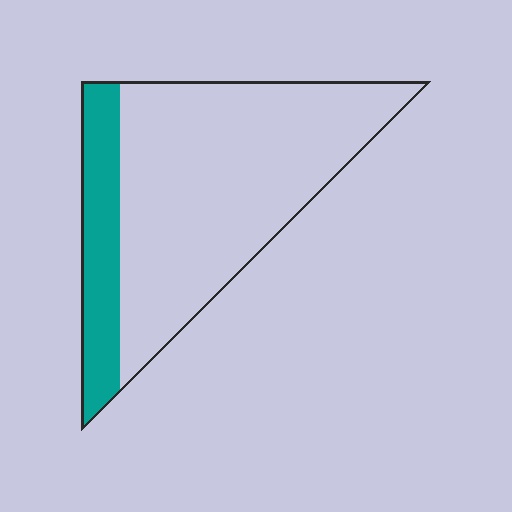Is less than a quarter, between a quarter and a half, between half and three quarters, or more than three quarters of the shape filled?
Less than a quarter.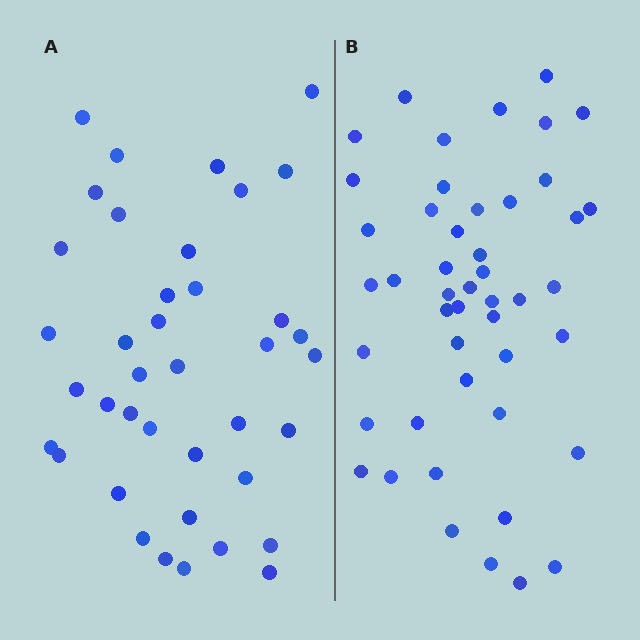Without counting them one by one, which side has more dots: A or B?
Region B (the right region) has more dots.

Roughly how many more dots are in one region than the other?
Region B has roughly 8 or so more dots than region A.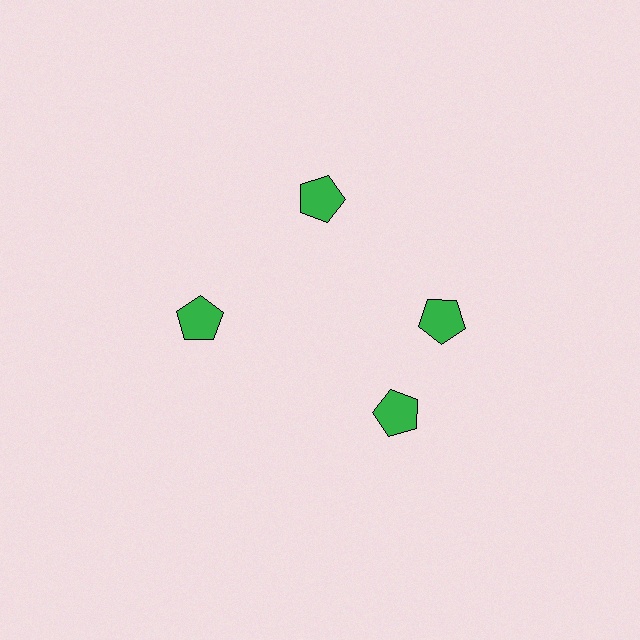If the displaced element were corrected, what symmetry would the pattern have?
It would have 4-fold rotational symmetry — the pattern would map onto itself every 90 degrees.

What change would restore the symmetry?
The symmetry would be restored by rotating it back into even spacing with its neighbors so that all 4 pentagons sit at equal angles and equal distance from the center.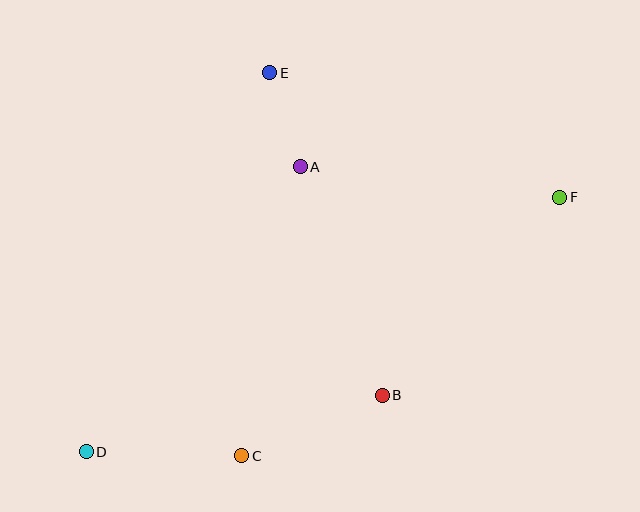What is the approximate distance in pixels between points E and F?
The distance between E and F is approximately 316 pixels.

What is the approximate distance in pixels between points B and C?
The distance between B and C is approximately 153 pixels.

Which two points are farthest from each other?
Points D and F are farthest from each other.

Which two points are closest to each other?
Points A and E are closest to each other.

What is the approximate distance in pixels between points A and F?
The distance between A and F is approximately 261 pixels.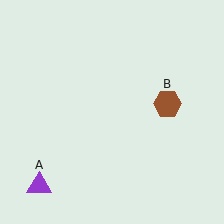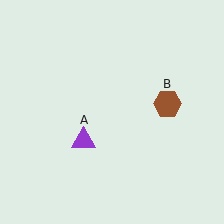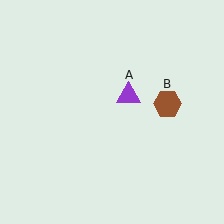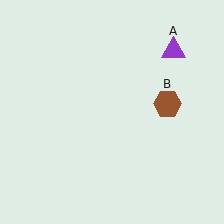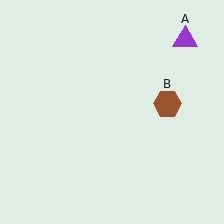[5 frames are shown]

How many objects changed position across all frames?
1 object changed position: purple triangle (object A).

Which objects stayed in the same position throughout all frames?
Brown hexagon (object B) remained stationary.